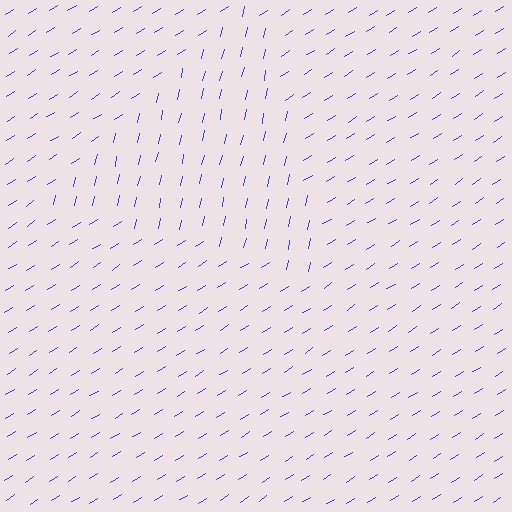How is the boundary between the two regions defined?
The boundary is defined purely by a change in line orientation (approximately 45 degrees difference). All lines are the same color and thickness.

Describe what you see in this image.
The image is filled with small blue line segments. A triangle region in the image has lines oriented differently from the surrounding lines, creating a visible texture boundary.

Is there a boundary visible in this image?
Yes, there is a texture boundary formed by a change in line orientation.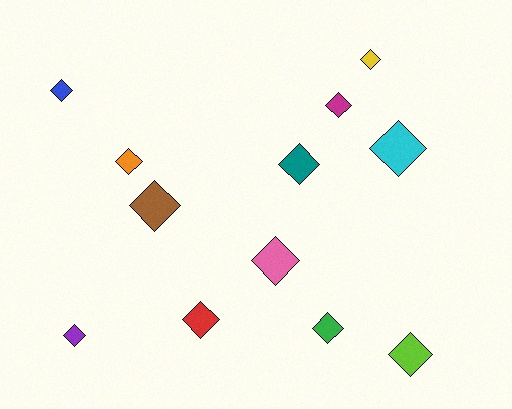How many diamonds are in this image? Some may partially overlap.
There are 12 diamonds.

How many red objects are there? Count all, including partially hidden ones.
There is 1 red object.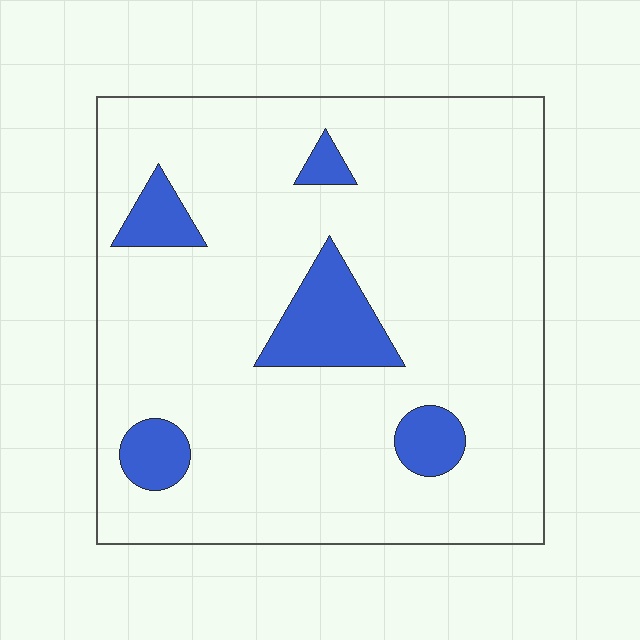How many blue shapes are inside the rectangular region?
5.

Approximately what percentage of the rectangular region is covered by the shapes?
Approximately 10%.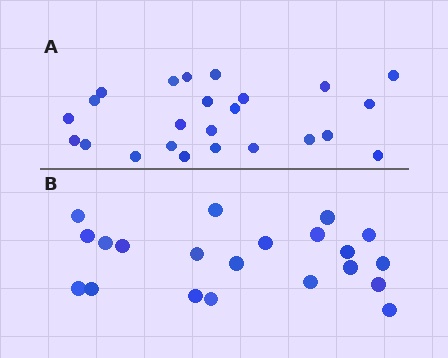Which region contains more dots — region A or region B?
Region A (the top region) has more dots.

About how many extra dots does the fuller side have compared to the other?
Region A has just a few more — roughly 2 or 3 more dots than region B.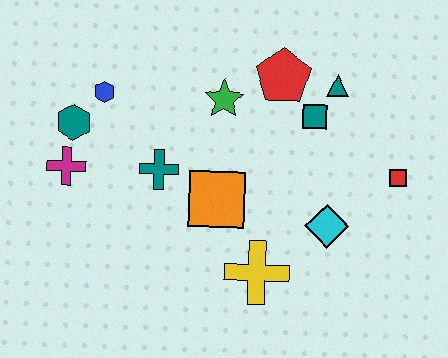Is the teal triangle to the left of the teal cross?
No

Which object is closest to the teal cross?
The orange square is closest to the teal cross.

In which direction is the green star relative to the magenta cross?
The green star is to the right of the magenta cross.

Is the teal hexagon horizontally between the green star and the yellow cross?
No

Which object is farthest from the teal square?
The magenta cross is farthest from the teal square.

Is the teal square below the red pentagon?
Yes